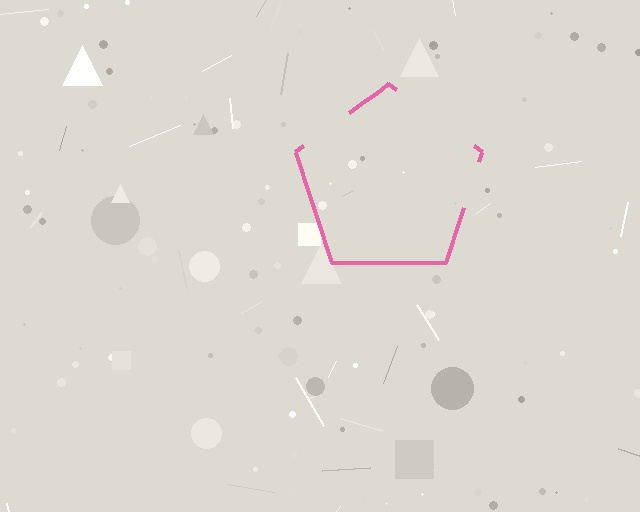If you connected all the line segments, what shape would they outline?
They would outline a pentagon.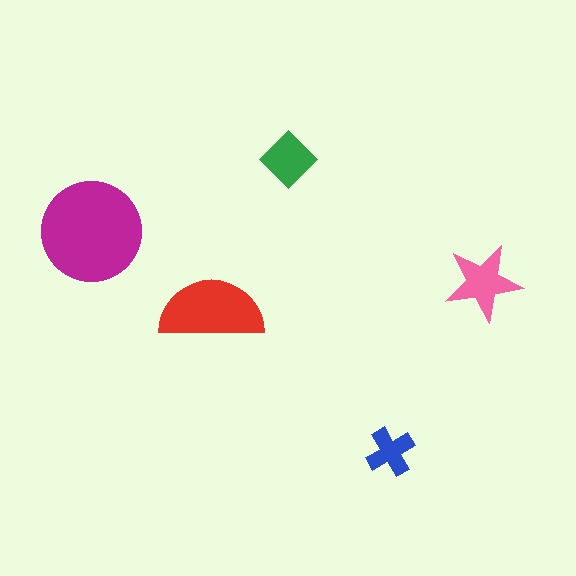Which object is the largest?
The magenta circle.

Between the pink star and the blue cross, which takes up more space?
The pink star.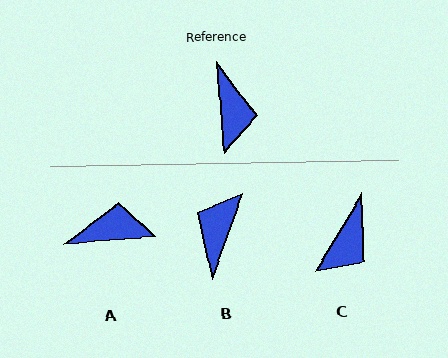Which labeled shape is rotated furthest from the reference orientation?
B, about 156 degrees away.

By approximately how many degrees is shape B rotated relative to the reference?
Approximately 156 degrees counter-clockwise.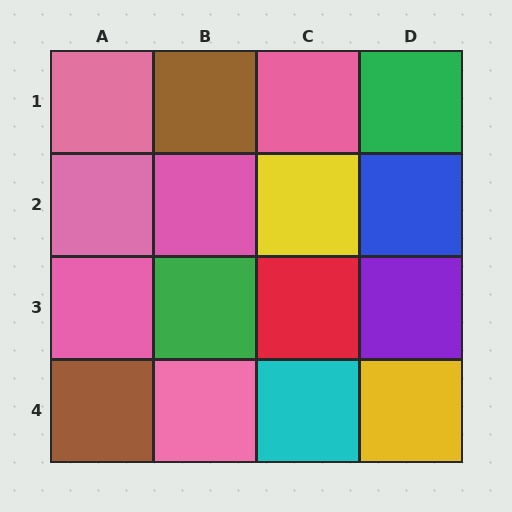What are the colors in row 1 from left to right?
Pink, brown, pink, green.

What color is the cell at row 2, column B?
Pink.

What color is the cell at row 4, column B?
Pink.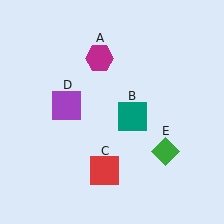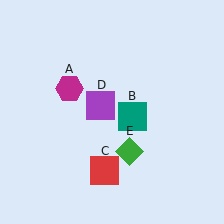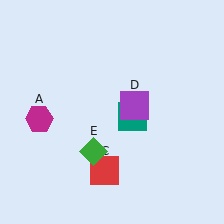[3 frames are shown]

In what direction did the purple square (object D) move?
The purple square (object D) moved right.